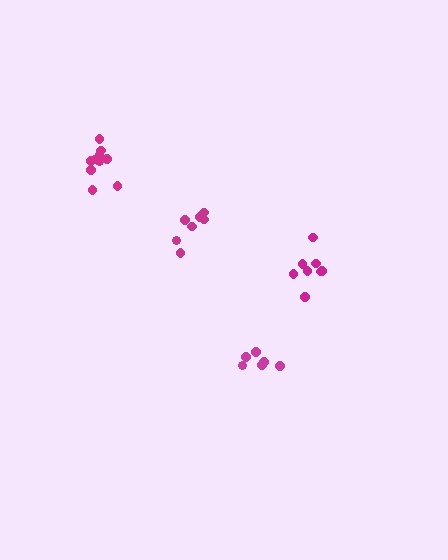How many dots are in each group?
Group 1: 10 dots, Group 2: 6 dots, Group 3: 8 dots, Group 4: 7 dots (31 total).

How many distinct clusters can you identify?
There are 4 distinct clusters.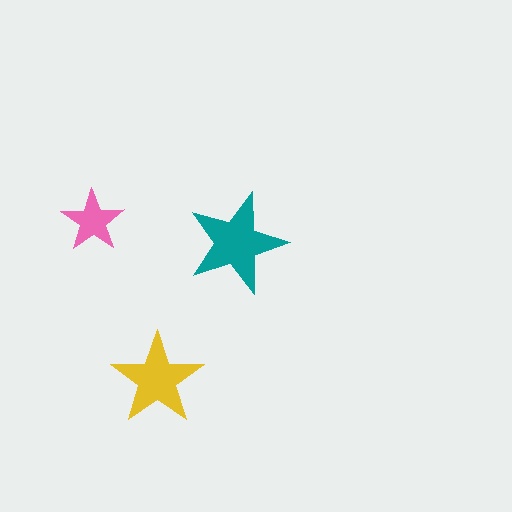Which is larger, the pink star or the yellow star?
The yellow one.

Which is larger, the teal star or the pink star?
The teal one.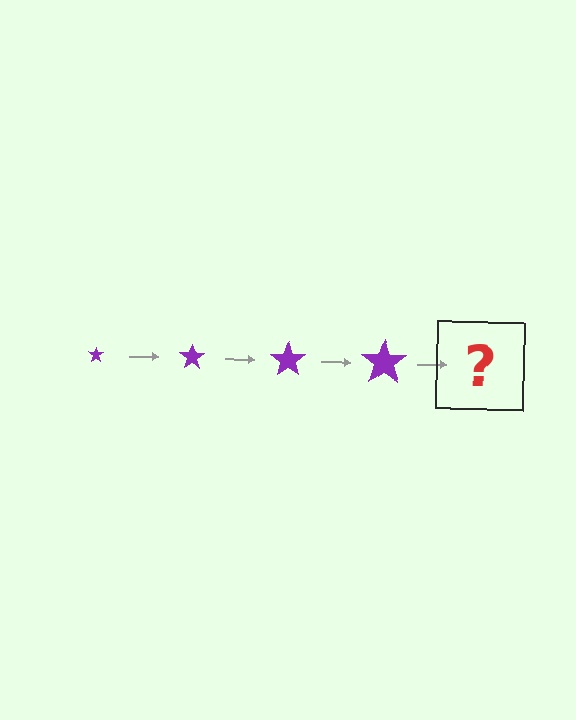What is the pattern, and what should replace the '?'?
The pattern is that the star gets progressively larger each step. The '?' should be a purple star, larger than the previous one.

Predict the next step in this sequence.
The next step is a purple star, larger than the previous one.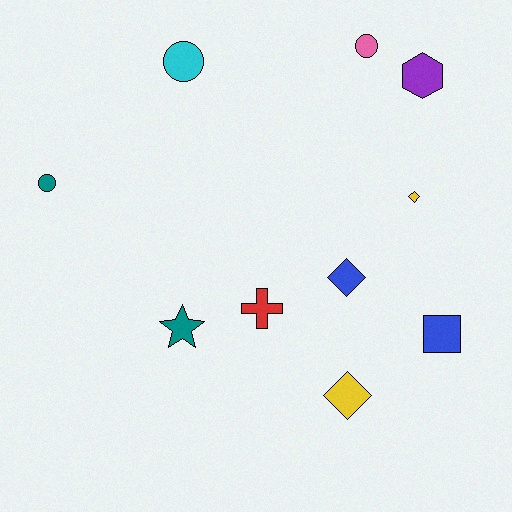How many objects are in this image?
There are 10 objects.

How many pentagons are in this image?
There are no pentagons.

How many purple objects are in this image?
There is 1 purple object.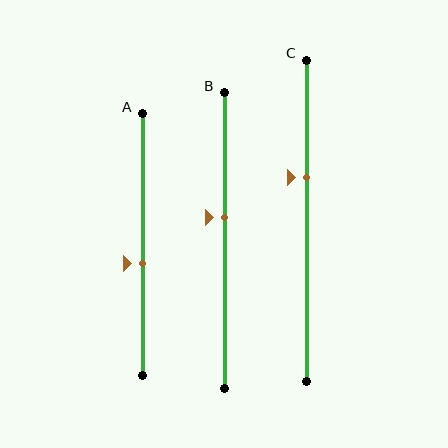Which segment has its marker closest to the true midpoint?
Segment A has its marker closest to the true midpoint.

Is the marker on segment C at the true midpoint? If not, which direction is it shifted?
No, the marker on segment C is shifted upward by about 14% of the segment length.